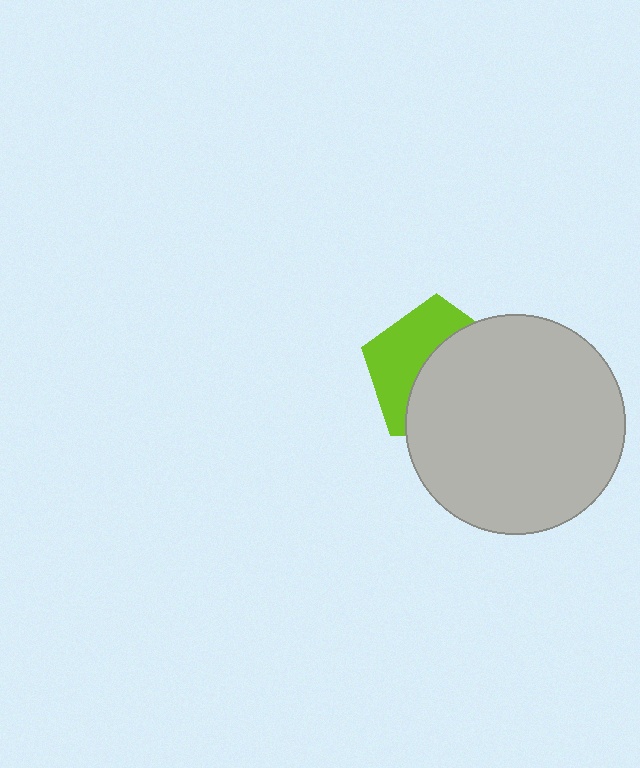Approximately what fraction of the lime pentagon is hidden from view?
Roughly 57% of the lime pentagon is hidden behind the light gray circle.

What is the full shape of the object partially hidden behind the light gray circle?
The partially hidden object is a lime pentagon.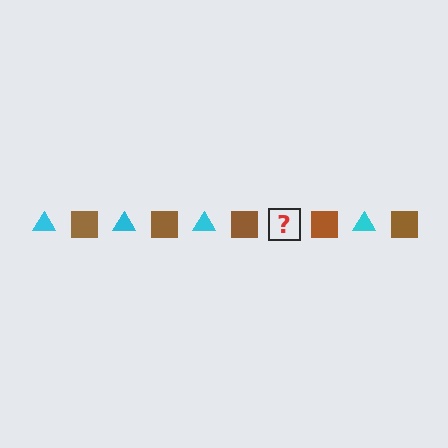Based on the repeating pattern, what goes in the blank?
The blank should be a cyan triangle.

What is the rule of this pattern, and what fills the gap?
The rule is that the pattern alternates between cyan triangle and brown square. The gap should be filled with a cyan triangle.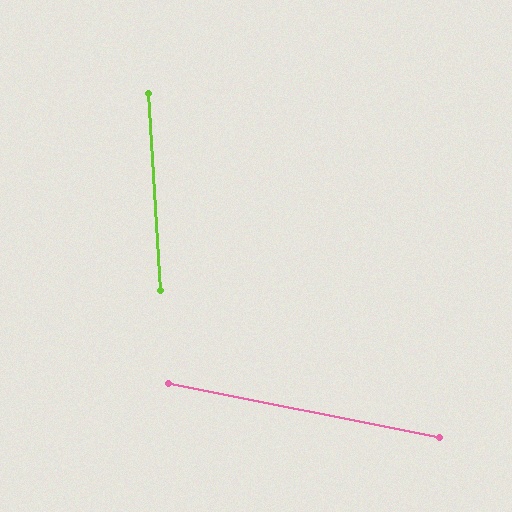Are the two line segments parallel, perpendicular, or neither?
Neither parallel nor perpendicular — they differ by about 75°.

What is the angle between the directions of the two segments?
Approximately 75 degrees.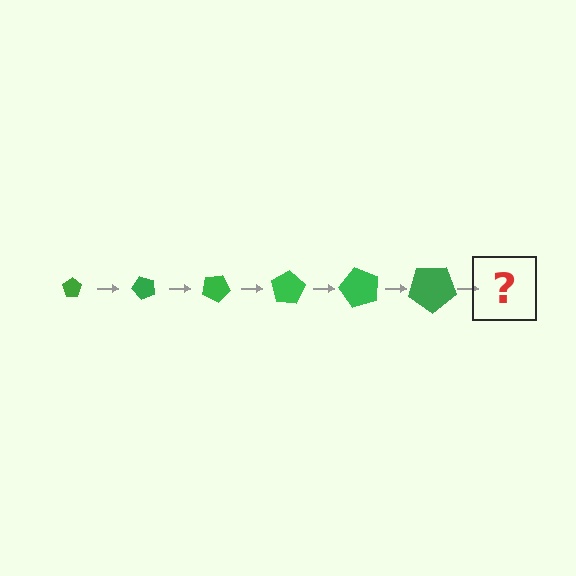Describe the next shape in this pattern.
It should be a pentagon, larger than the previous one and rotated 300 degrees from the start.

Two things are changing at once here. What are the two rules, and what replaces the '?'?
The two rules are that the pentagon grows larger each step and it rotates 50 degrees each step. The '?' should be a pentagon, larger than the previous one and rotated 300 degrees from the start.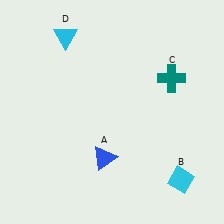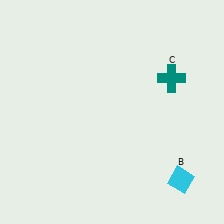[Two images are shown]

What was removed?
The blue triangle (A), the cyan triangle (D) were removed in Image 2.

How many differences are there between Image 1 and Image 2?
There are 2 differences between the two images.